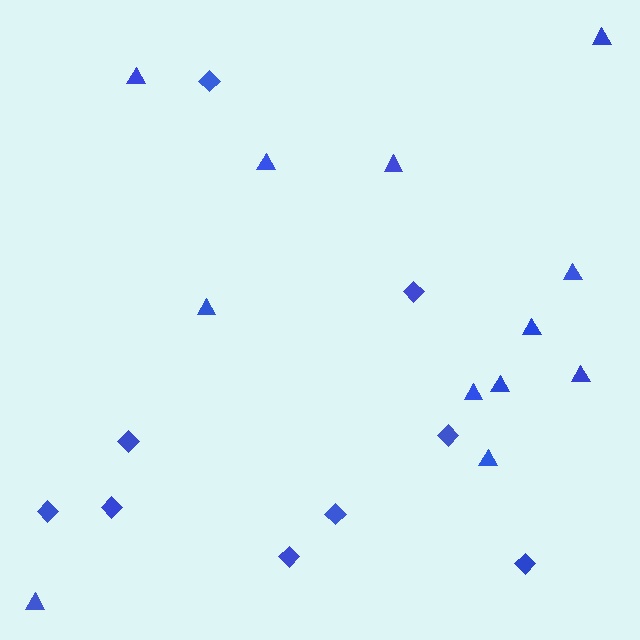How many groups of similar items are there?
There are 2 groups: one group of triangles (12) and one group of diamonds (9).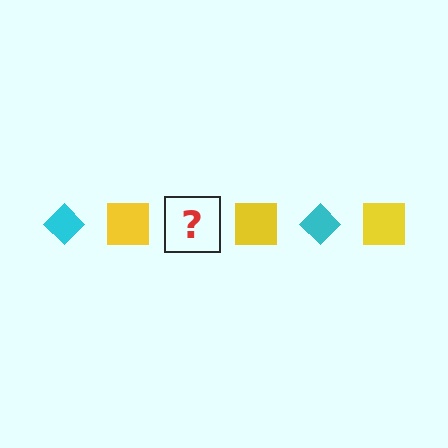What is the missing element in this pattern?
The missing element is a cyan diamond.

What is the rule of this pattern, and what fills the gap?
The rule is that the pattern alternates between cyan diamond and yellow square. The gap should be filled with a cyan diamond.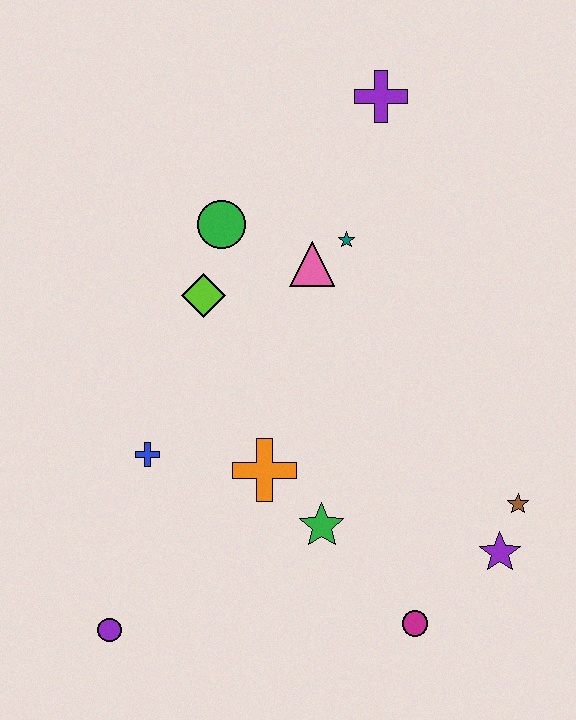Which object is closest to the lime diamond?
The green circle is closest to the lime diamond.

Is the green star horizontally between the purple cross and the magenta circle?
No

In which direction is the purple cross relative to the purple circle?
The purple cross is above the purple circle.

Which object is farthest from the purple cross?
The purple circle is farthest from the purple cross.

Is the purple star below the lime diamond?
Yes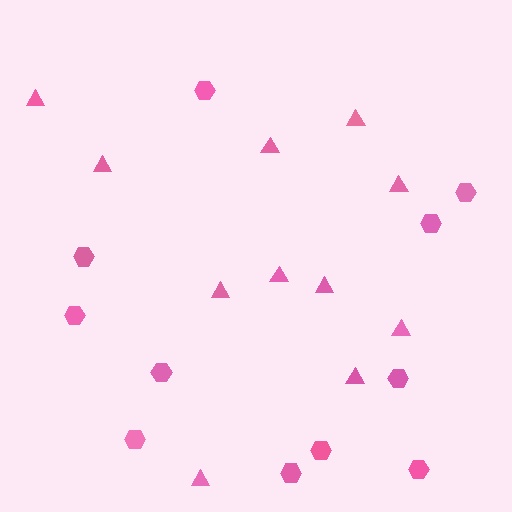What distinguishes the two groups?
There are 2 groups: one group of triangles (11) and one group of hexagons (11).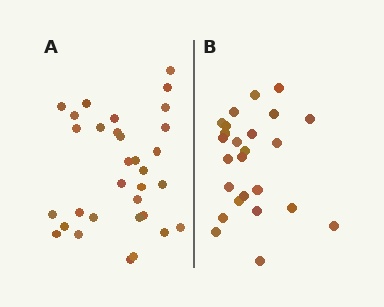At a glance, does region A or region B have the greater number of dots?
Region A (the left region) has more dots.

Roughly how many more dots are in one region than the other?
Region A has roughly 8 or so more dots than region B.